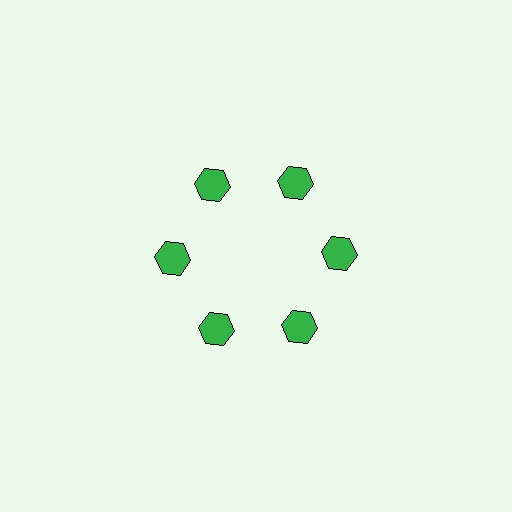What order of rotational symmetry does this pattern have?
This pattern has 6-fold rotational symmetry.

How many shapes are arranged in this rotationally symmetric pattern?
There are 6 shapes, arranged in 6 groups of 1.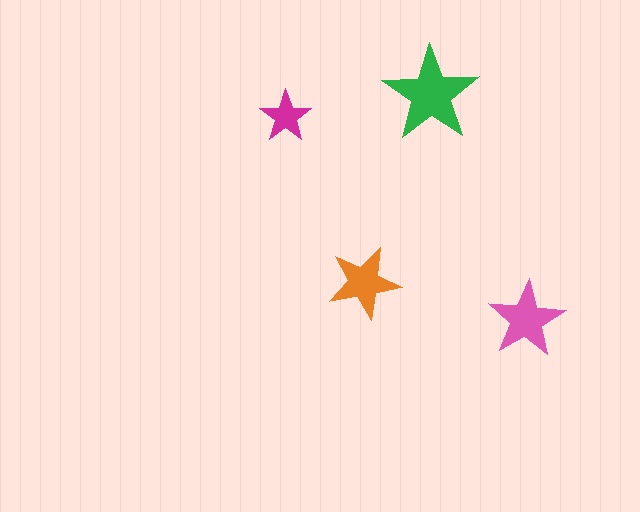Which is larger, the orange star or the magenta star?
The orange one.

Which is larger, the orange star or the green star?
The green one.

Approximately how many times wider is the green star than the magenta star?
About 2 times wider.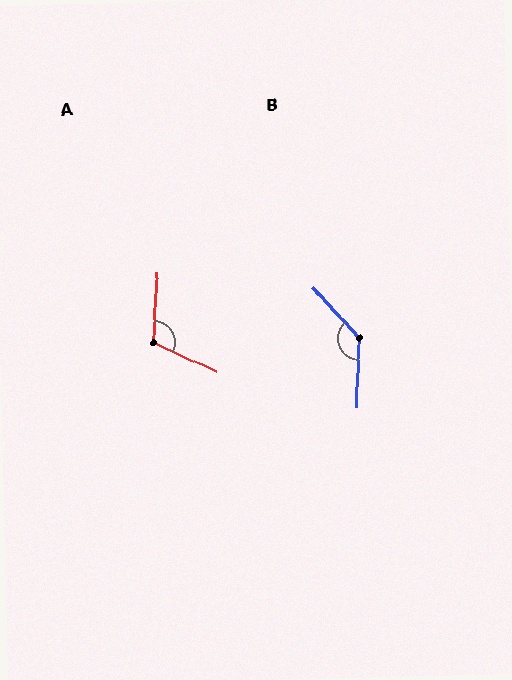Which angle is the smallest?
A, at approximately 112 degrees.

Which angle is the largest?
B, at approximately 135 degrees.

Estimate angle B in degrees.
Approximately 135 degrees.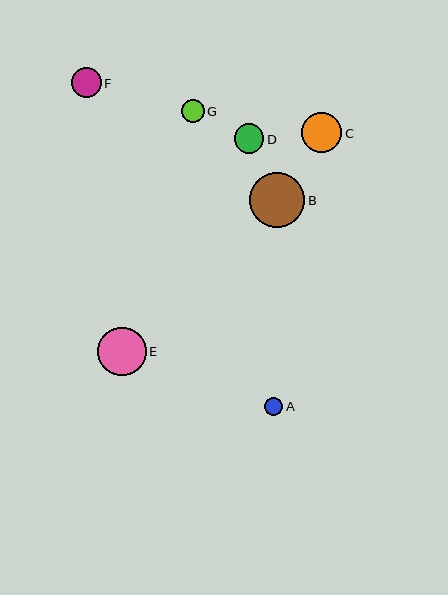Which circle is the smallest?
Circle A is the smallest with a size of approximately 18 pixels.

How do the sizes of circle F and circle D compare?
Circle F and circle D are approximately the same size.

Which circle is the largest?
Circle B is the largest with a size of approximately 55 pixels.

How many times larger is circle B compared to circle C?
Circle B is approximately 1.4 times the size of circle C.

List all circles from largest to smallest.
From largest to smallest: B, E, C, F, D, G, A.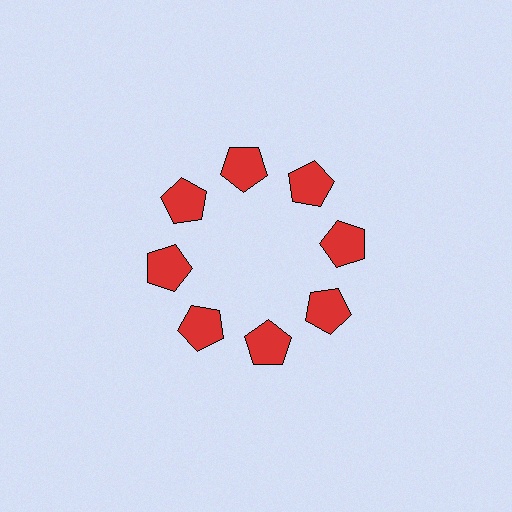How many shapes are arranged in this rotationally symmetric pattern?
There are 8 shapes, arranged in 8 groups of 1.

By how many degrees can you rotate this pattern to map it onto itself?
The pattern maps onto itself every 45 degrees of rotation.